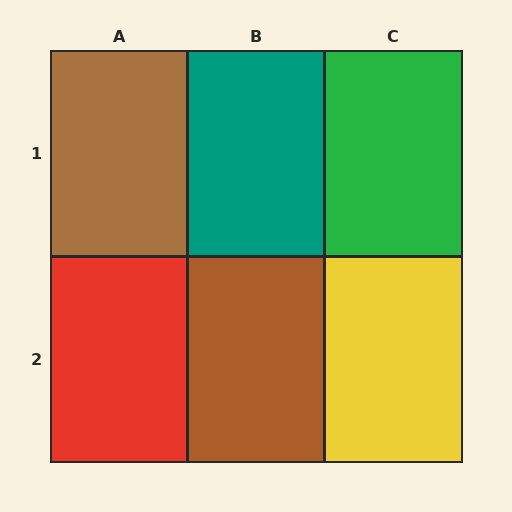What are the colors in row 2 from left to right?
Red, brown, yellow.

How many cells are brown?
2 cells are brown.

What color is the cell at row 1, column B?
Teal.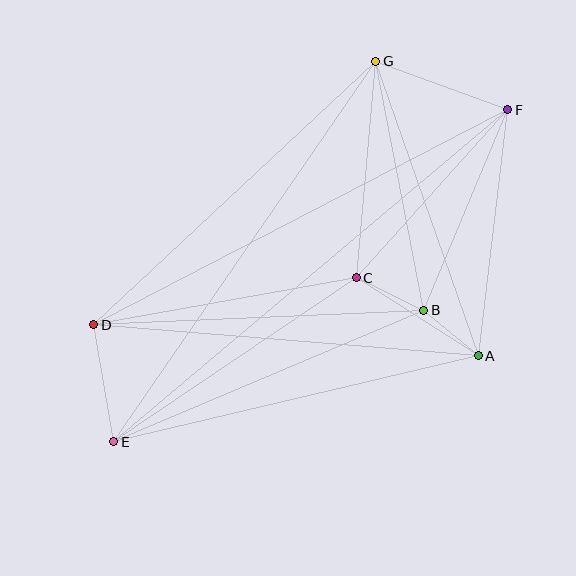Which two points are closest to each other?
Points A and B are closest to each other.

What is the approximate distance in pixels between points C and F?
The distance between C and F is approximately 226 pixels.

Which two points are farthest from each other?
Points E and F are farthest from each other.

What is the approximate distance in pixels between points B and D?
The distance between B and D is approximately 330 pixels.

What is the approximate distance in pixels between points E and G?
The distance between E and G is approximately 462 pixels.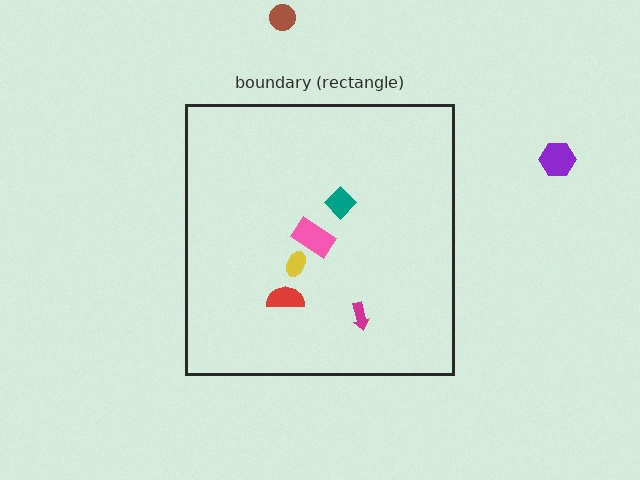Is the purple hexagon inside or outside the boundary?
Outside.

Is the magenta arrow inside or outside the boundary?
Inside.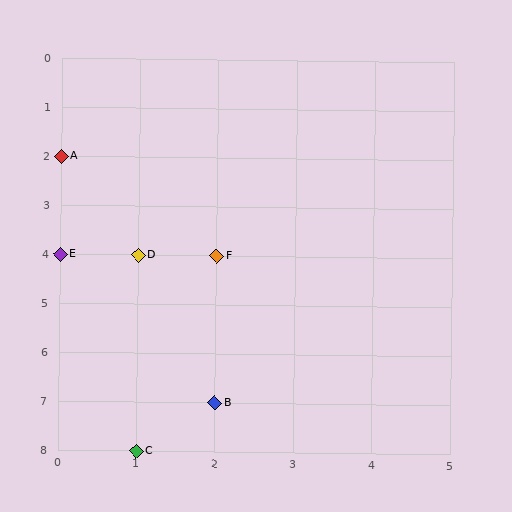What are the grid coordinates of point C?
Point C is at grid coordinates (1, 8).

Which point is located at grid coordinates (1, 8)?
Point C is at (1, 8).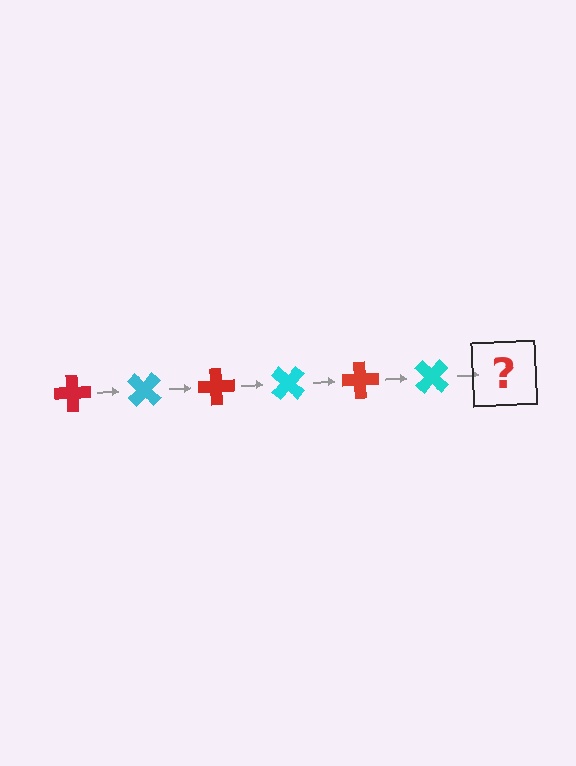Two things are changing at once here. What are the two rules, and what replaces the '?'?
The two rules are that it rotates 45 degrees each step and the color cycles through red and cyan. The '?' should be a red cross, rotated 270 degrees from the start.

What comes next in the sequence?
The next element should be a red cross, rotated 270 degrees from the start.